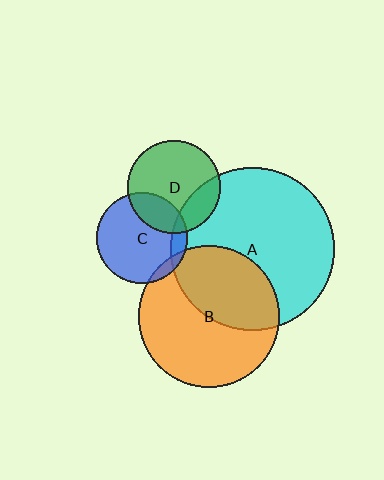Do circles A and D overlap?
Yes.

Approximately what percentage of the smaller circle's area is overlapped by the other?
Approximately 20%.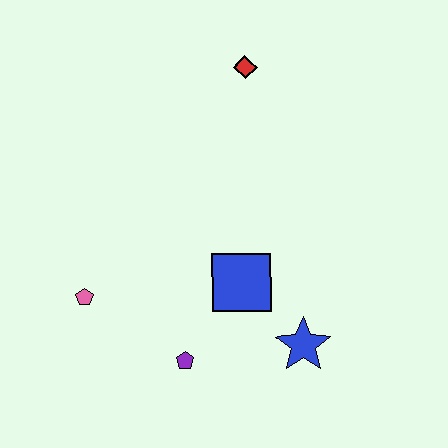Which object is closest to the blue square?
The blue star is closest to the blue square.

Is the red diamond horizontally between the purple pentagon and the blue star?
Yes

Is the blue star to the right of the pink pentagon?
Yes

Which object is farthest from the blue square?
The red diamond is farthest from the blue square.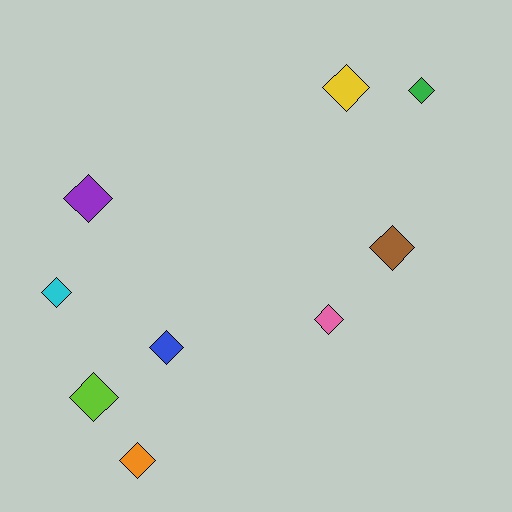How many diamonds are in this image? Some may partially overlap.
There are 9 diamonds.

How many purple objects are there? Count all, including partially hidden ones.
There is 1 purple object.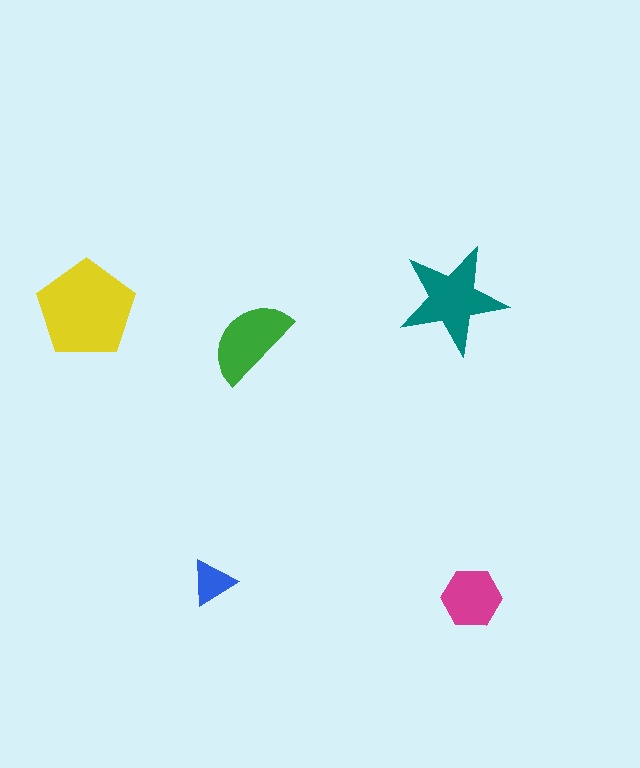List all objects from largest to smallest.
The yellow pentagon, the teal star, the green semicircle, the magenta hexagon, the blue triangle.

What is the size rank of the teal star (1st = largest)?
2nd.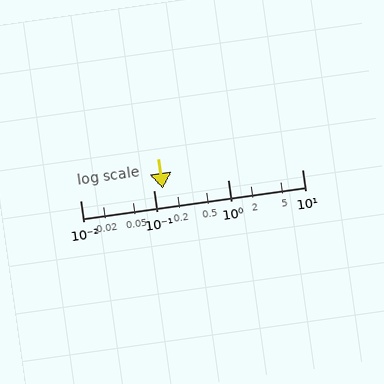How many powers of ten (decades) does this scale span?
The scale spans 3 decades, from 0.01 to 10.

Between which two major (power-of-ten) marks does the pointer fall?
The pointer is between 0.1 and 1.